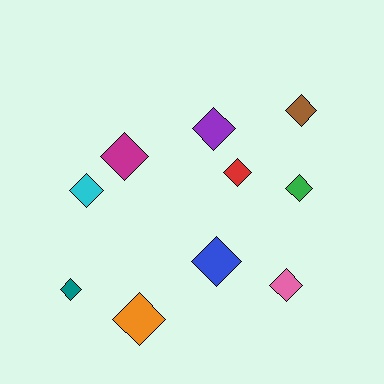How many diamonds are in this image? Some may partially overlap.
There are 10 diamonds.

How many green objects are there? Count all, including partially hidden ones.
There is 1 green object.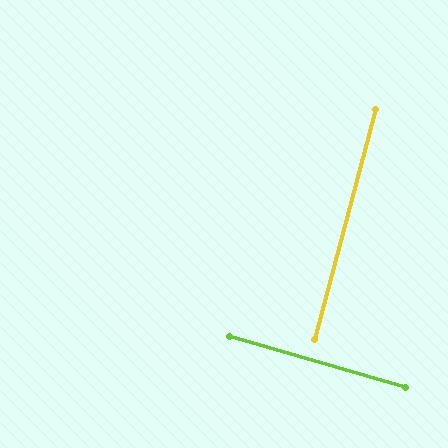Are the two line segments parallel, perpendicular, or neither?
Perpendicular — they meet at approximately 89°.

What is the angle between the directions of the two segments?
Approximately 89 degrees.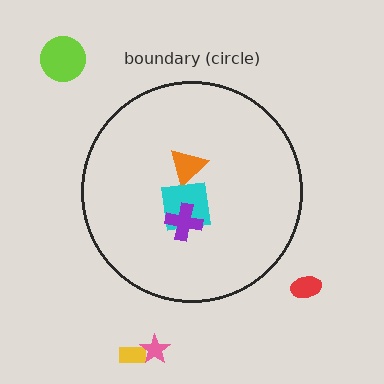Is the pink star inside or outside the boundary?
Outside.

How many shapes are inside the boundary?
3 inside, 4 outside.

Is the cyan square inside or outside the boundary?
Inside.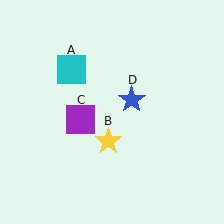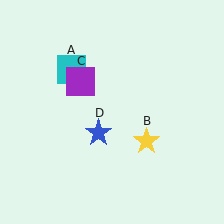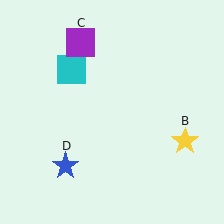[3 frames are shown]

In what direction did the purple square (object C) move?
The purple square (object C) moved up.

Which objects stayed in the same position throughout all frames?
Cyan square (object A) remained stationary.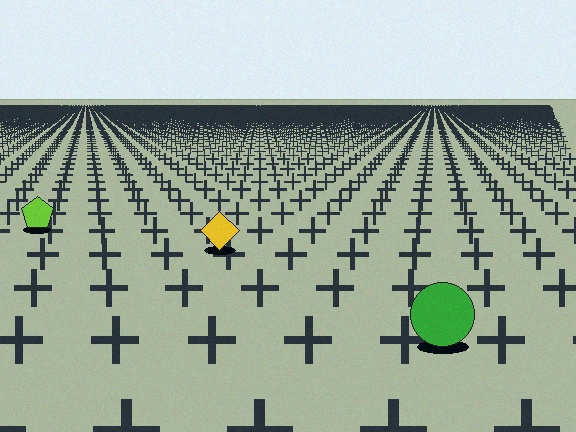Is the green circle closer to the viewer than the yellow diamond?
Yes. The green circle is closer — you can tell from the texture gradient: the ground texture is coarser near it.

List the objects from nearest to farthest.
From nearest to farthest: the green circle, the yellow diamond, the lime pentagon.